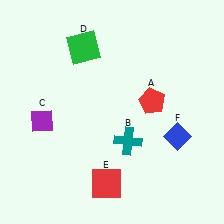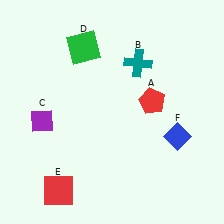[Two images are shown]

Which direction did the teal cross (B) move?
The teal cross (B) moved up.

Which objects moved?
The objects that moved are: the teal cross (B), the red square (E).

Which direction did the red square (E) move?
The red square (E) moved left.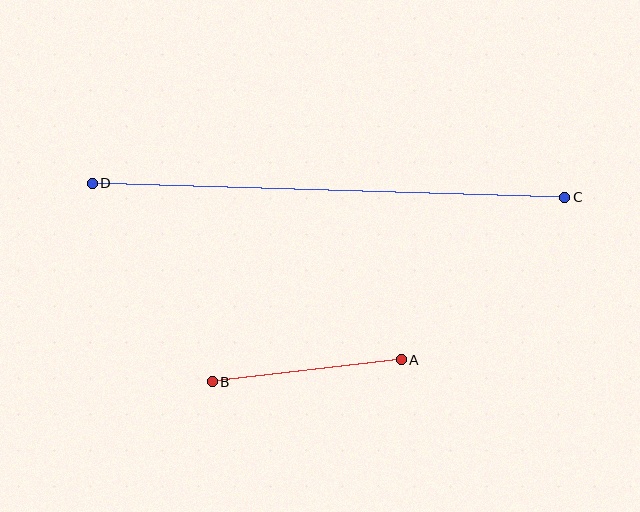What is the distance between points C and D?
The distance is approximately 472 pixels.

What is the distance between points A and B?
The distance is approximately 190 pixels.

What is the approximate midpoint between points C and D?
The midpoint is at approximately (329, 190) pixels.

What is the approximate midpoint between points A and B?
The midpoint is at approximately (307, 371) pixels.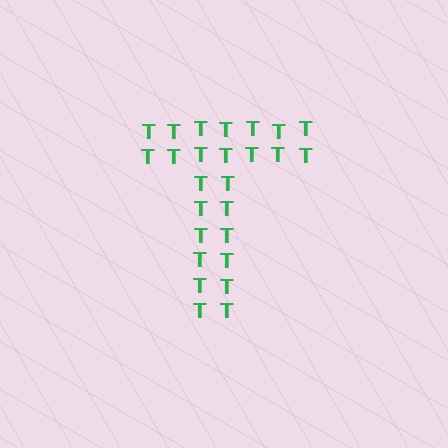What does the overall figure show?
The overall figure shows the letter T.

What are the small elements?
The small elements are letter T's.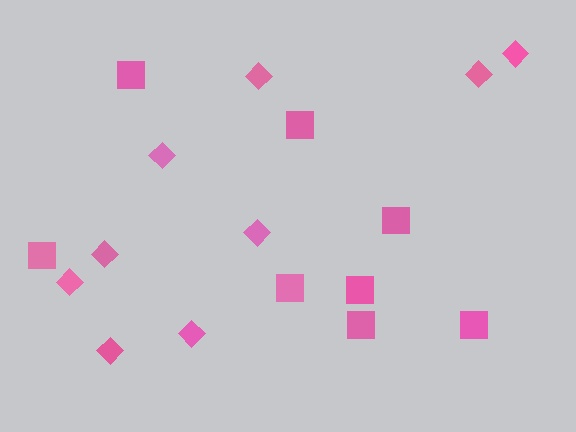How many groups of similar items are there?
There are 2 groups: one group of diamonds (9) and one group of squares (8).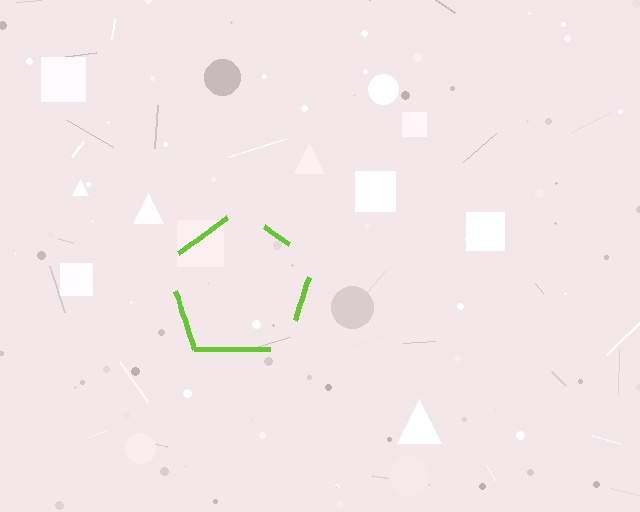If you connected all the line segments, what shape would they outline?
They would outline a pentagon.